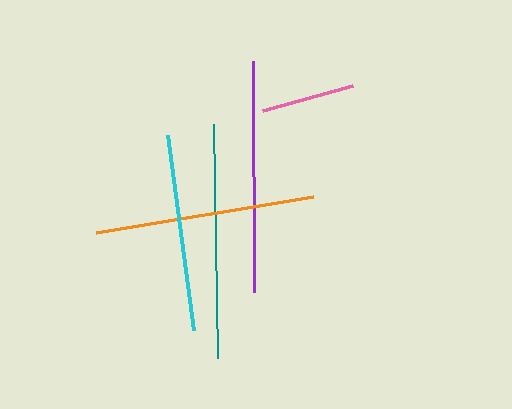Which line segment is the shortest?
The pink line is the shortest at approximately 93 pixels.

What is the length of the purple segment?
The purple segment is approximately 230 pixels long.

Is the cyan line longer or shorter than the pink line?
The cyan line is longer than the pink line.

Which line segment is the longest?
The teal line is the longest at approximately 234 pixels.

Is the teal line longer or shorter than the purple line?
The teal line is longer than the purple line.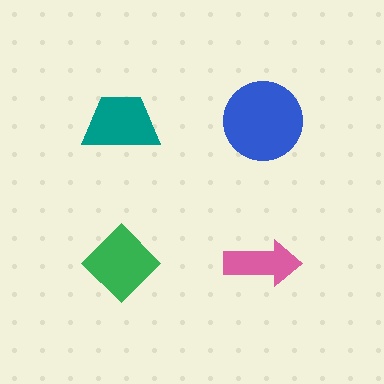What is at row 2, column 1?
A green diamond.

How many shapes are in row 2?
2 shapes.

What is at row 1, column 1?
A teal trapezoid.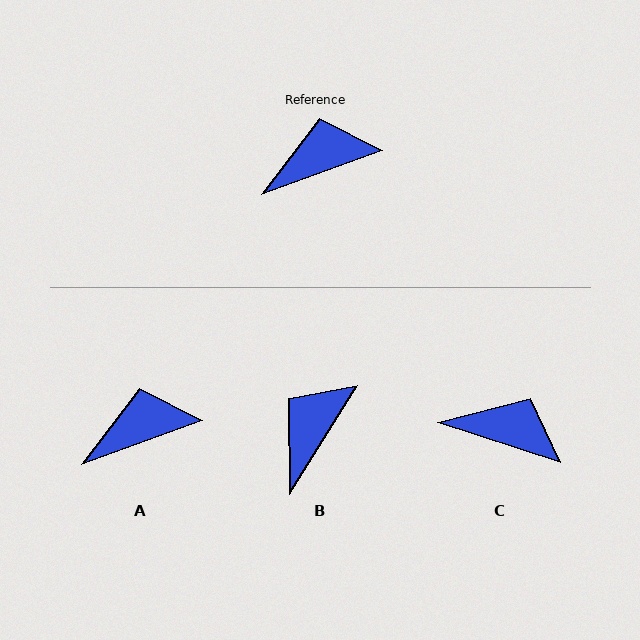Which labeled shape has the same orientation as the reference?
A.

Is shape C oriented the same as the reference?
No, it is off by about 38 degrees.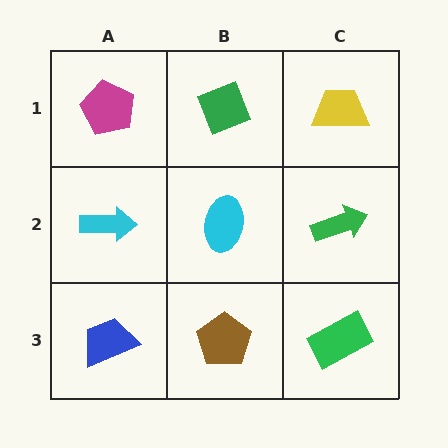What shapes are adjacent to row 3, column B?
A cyan ellipse (row 2, column B), a blue trapezoid (row 3, column A), a green rectangle (row 3, column C).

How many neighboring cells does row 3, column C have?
2.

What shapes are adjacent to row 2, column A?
A magenta pentagon (row 1, column A), a blue trapezoid (row 3, column A), a cyan ellipse (row 2, column B).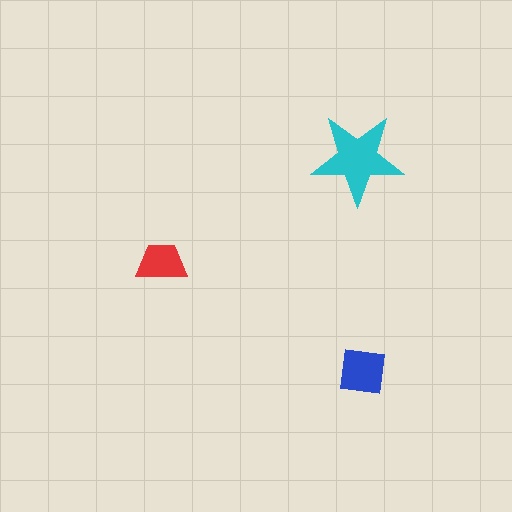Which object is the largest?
The cyan star.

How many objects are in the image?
There are 3 objects in the image.